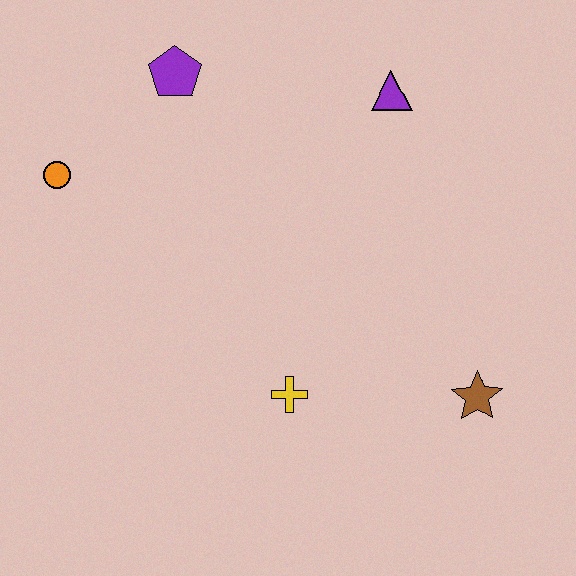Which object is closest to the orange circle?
The purple pentagon is closest to the orange circle.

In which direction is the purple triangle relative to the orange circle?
The purple triangle is to the right of the orange circle.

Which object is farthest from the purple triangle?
The orange circle is farthest from the purple triangle.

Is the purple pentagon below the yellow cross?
No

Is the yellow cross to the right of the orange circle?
Yes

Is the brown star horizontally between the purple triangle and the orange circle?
No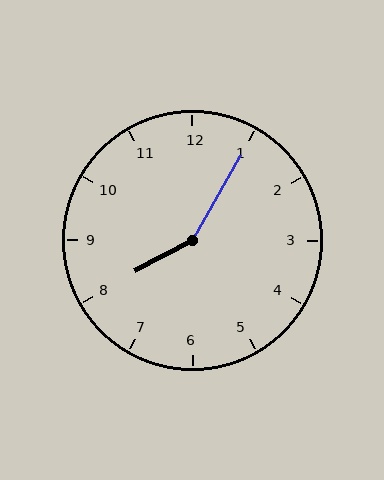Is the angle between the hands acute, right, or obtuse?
It is obtuse.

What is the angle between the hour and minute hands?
Approximately 148 degrees.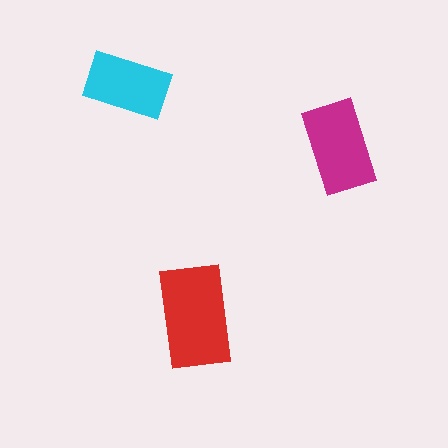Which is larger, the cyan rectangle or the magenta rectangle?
The magenta one.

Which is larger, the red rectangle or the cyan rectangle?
The red one.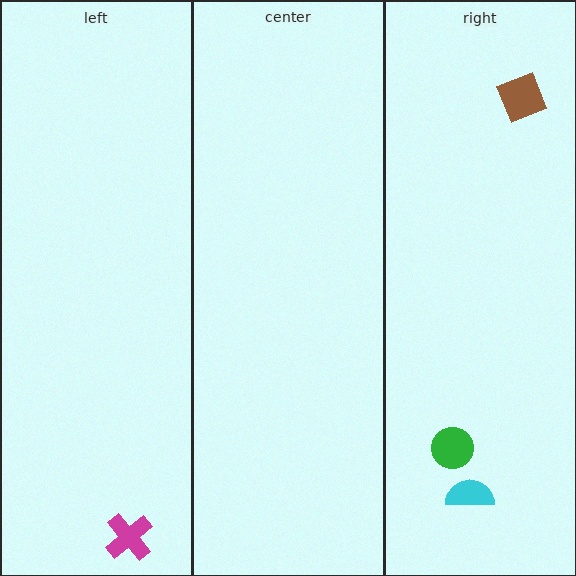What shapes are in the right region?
The green circle, the cyan semicircle, the brown square.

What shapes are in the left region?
The magenta cross.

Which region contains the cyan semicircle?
The right region.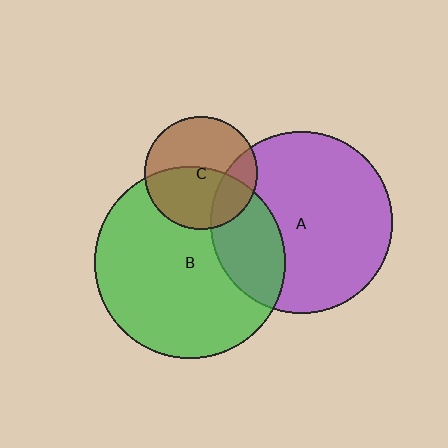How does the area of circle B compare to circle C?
Approximately 2.9 times.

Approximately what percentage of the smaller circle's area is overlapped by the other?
Approximately 25%.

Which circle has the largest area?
Circle B (green).